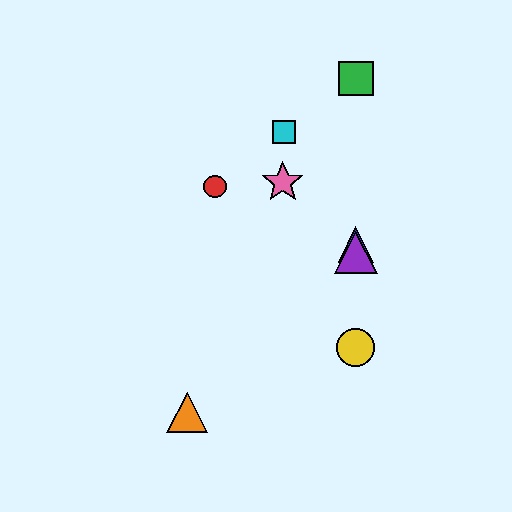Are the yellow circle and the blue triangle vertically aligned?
Yes, both are at x≈356.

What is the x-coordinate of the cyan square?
The cyan square is at x≈284.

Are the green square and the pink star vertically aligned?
No, the green square is at x≈356 and the pink star is at x≈283.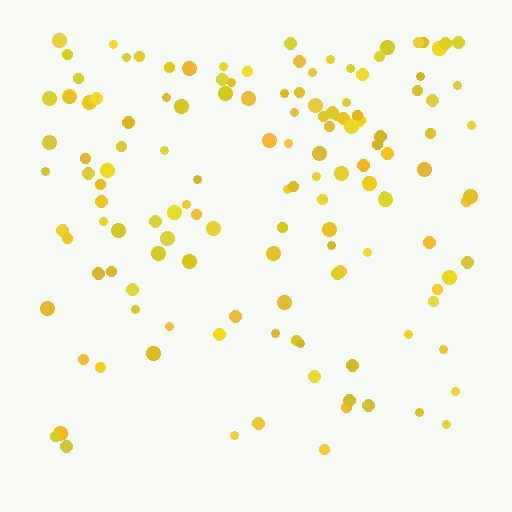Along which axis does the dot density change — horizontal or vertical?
Vertical.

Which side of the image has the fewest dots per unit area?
The bottom.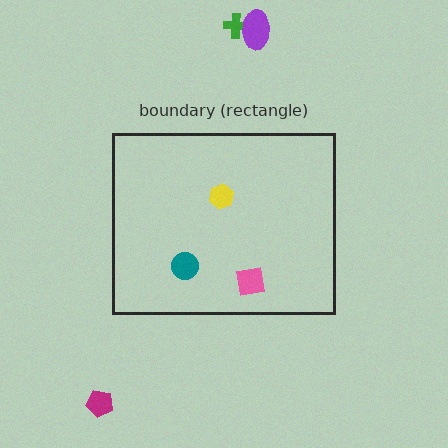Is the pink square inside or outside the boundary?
Inside.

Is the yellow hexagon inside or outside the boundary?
Inside.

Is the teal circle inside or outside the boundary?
Inside.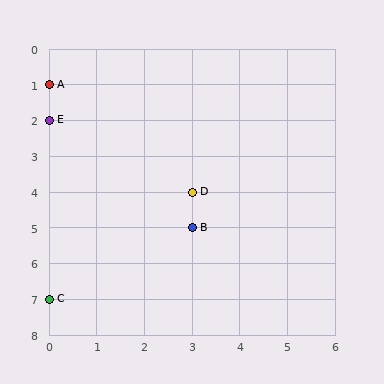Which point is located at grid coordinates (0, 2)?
Point E is at (0, 2).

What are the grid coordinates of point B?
Point B is at grid coordinates (3, 5).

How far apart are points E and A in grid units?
Points E and A are 1 row apart.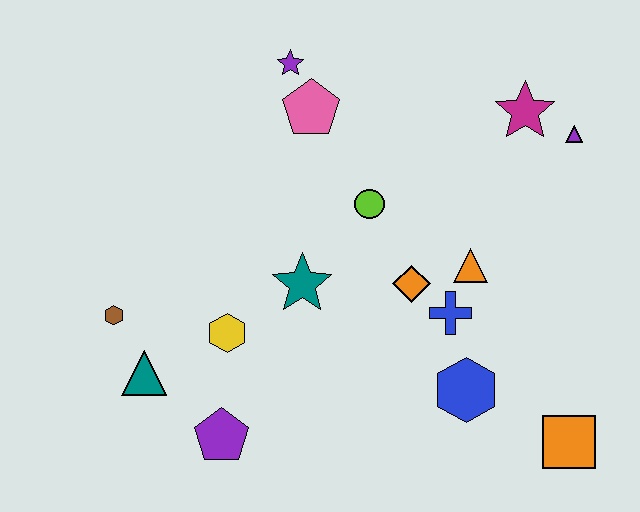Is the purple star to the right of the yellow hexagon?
Yes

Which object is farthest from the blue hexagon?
The purple star is farthest from the blue hexagon.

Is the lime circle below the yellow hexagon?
No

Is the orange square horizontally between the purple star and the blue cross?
No